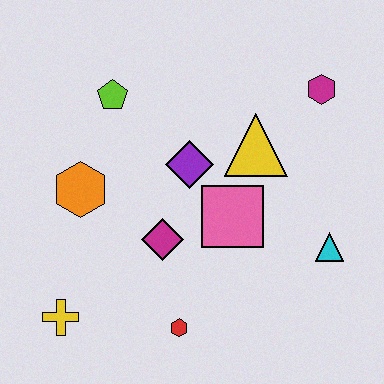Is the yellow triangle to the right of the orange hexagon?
Yes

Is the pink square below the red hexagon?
No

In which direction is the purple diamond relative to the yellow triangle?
The purple diamond is to the left of the yellow triangle.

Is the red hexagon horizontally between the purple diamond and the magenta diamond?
Yes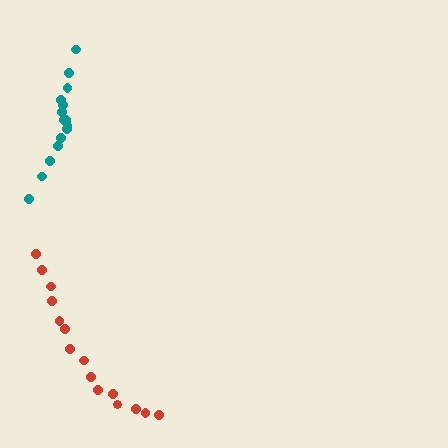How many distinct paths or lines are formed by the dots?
There are 2 distinct paths.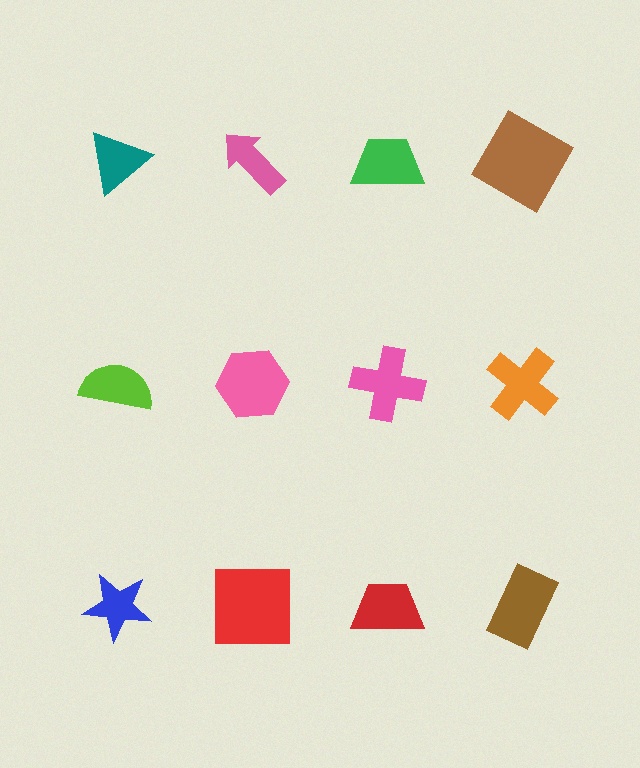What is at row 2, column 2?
A pink hexagon.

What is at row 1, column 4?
A brown diamond.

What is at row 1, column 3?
A green trapezoid.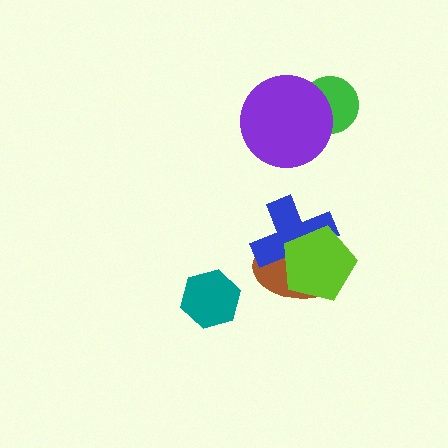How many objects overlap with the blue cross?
2 objects overlap with the blue cross.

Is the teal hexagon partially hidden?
No, no other shape covers it.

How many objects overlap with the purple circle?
1 object overlaps with the purple circle.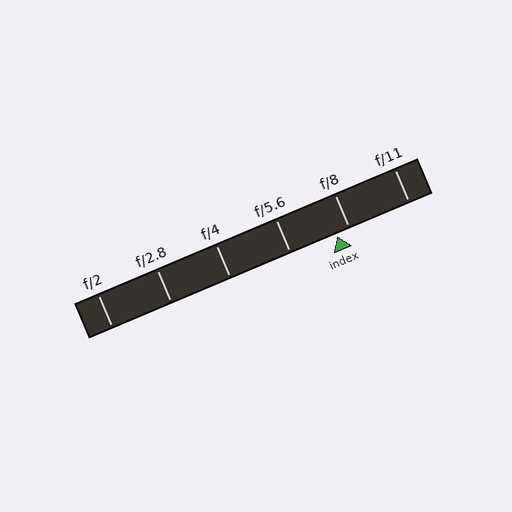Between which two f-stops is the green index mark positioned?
The index mark is between f/5.6 and f/8.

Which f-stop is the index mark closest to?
The index mark is closest to f/8.